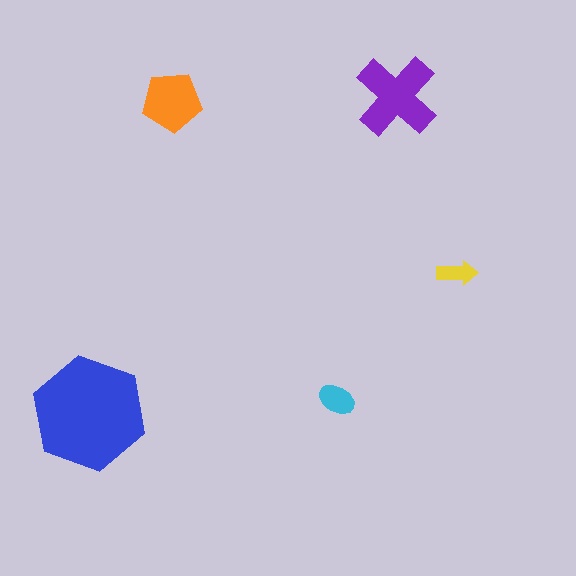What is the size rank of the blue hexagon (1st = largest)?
1st.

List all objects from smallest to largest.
The yellow arrow, the cyan ellipse, the orange pentagon, the purple cross, the blue hexagon.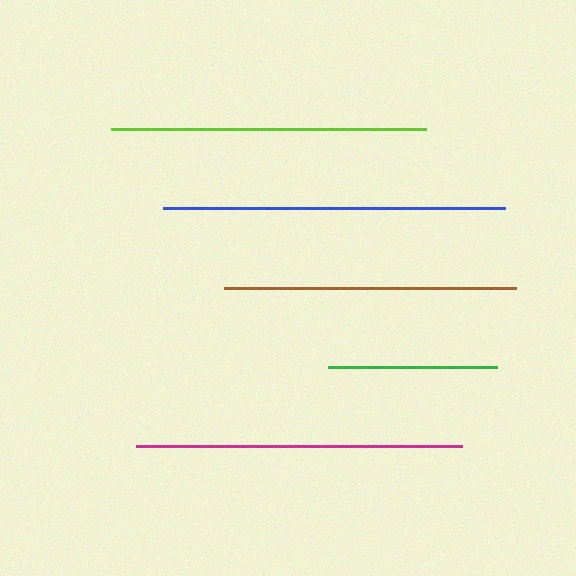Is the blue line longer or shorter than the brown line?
The blue line is longer than the brown line.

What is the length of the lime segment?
The lime segment is approximately 315 pixels long.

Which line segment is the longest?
The blue line is the longest at approximately 342 pixels.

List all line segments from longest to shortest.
From longest to shortest: blue, magenta, lime, brown, green.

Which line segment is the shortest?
The green line is the shortest at approximately 169 pixels.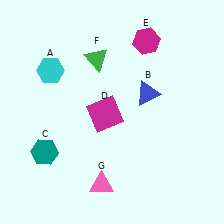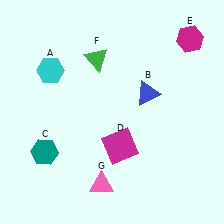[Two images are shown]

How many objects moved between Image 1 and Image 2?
2 objects moved between the two images.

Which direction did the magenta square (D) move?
The magenta square (D) moved down.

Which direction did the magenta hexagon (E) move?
The magenta hexagon (E) moved right.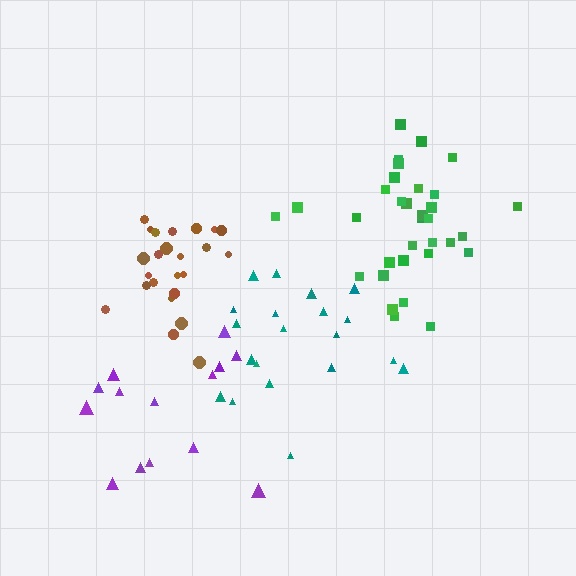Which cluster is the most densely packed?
Brown.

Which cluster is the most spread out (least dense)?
Teal.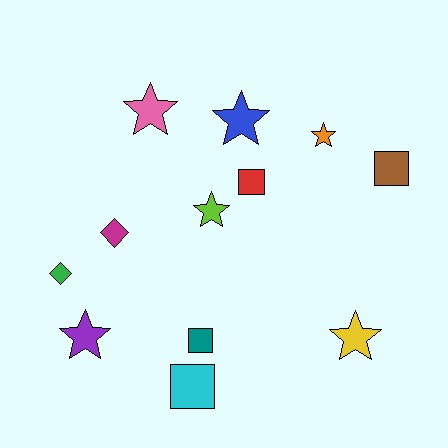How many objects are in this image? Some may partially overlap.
There are 12 objects.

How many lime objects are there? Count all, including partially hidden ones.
There is 1 lime object.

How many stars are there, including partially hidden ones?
There are 6 stars.